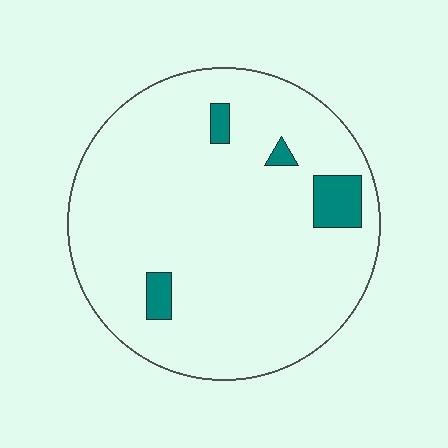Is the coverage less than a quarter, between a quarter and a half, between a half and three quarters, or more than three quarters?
Less than a quarter.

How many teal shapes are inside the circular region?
4.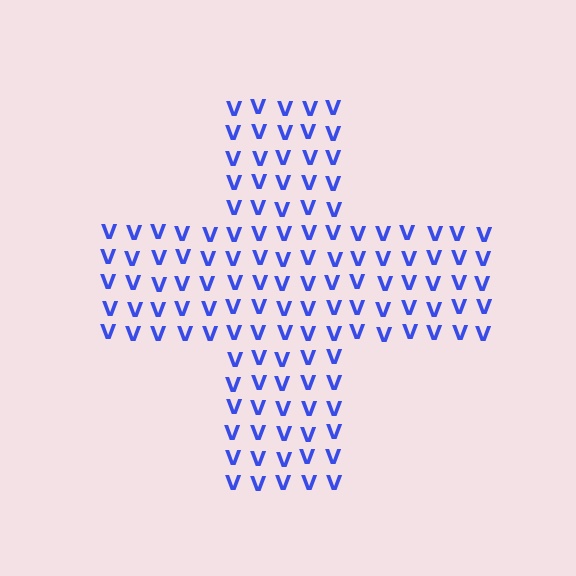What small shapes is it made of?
It is made of small letter V's.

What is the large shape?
The large shape is a cross.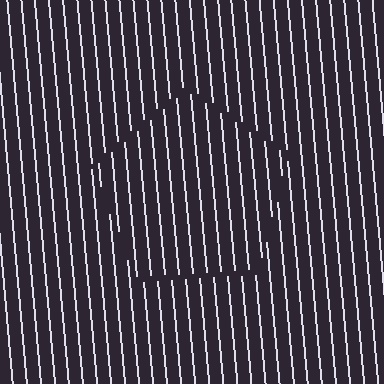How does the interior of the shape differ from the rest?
The interior of the shape contains the same grating, shifted by half a period — the contour is defined by the phase discontinuity where line-ends from the inner and outer gratings abut.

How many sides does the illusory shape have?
5 sides — the line-ends trace a pentagon.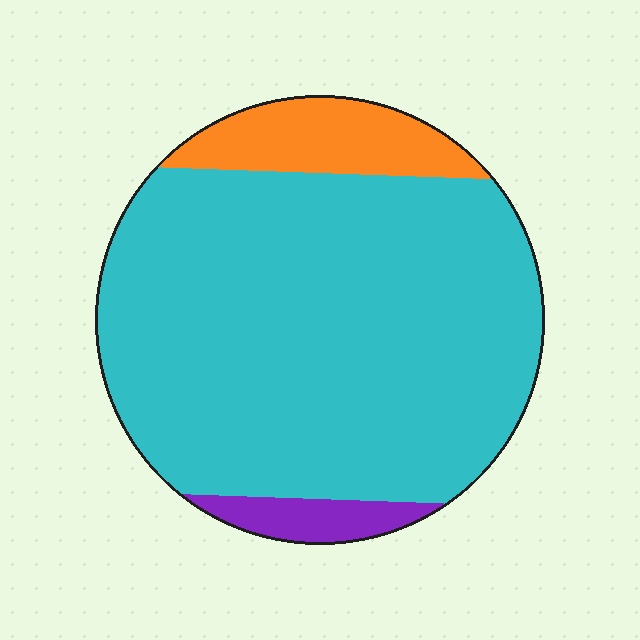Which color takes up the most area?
Cyan, at roughly 85%.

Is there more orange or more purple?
Orange.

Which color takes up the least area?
Purple, at roughly 5%.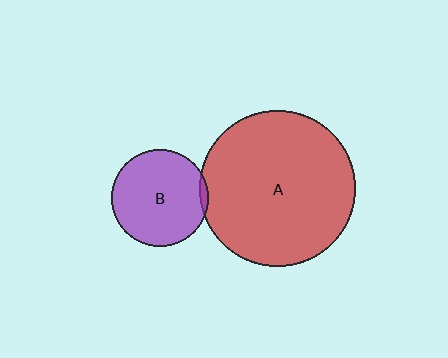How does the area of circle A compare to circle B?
Approximately 2.5 times.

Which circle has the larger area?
Circle A (red).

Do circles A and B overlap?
Yes.